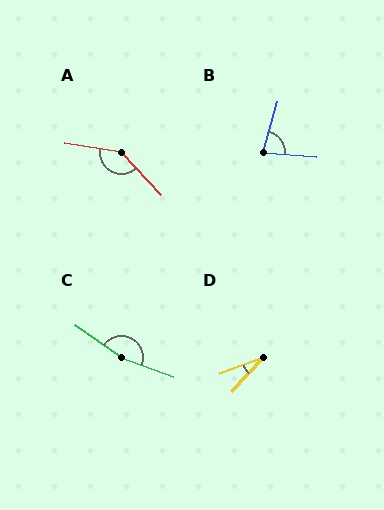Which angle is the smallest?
D, at approximately 28 degrees.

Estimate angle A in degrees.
Approximately 143 degrees.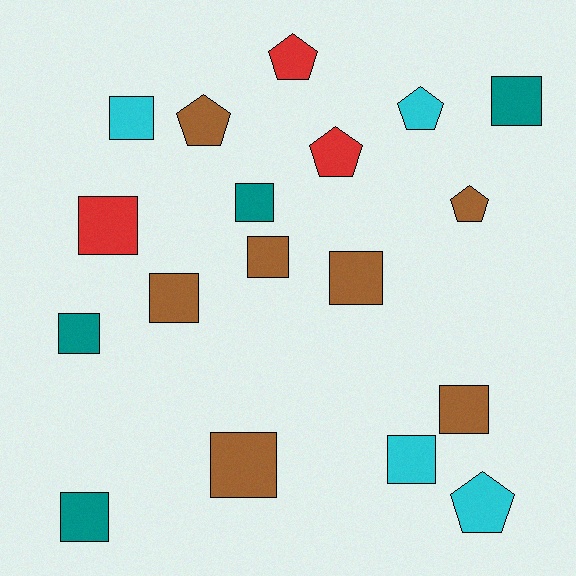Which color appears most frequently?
Brown, with 7 objects.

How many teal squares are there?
There are 4 teal squares.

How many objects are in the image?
There are 18 objects.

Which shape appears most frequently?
Square, with 12 objects.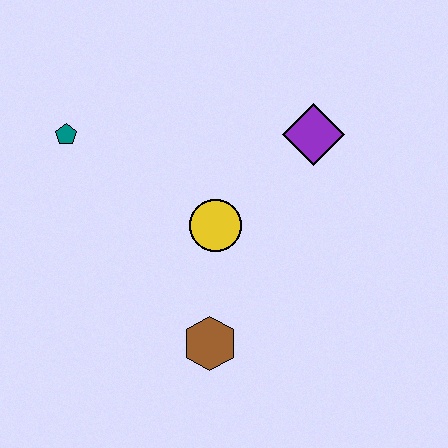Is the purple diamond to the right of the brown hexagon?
Yes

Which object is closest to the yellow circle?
The brown hexagon is closest to the yellow circle.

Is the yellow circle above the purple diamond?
No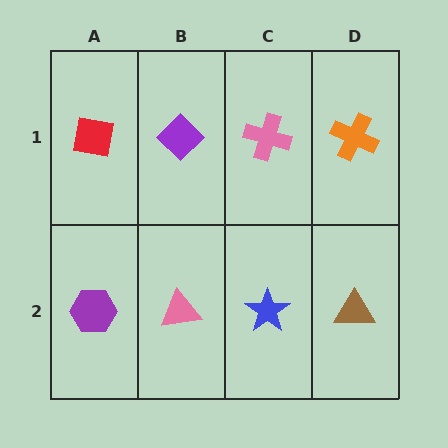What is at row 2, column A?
A purple hexagon.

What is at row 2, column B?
A pink triangle.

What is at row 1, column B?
A purple diamond.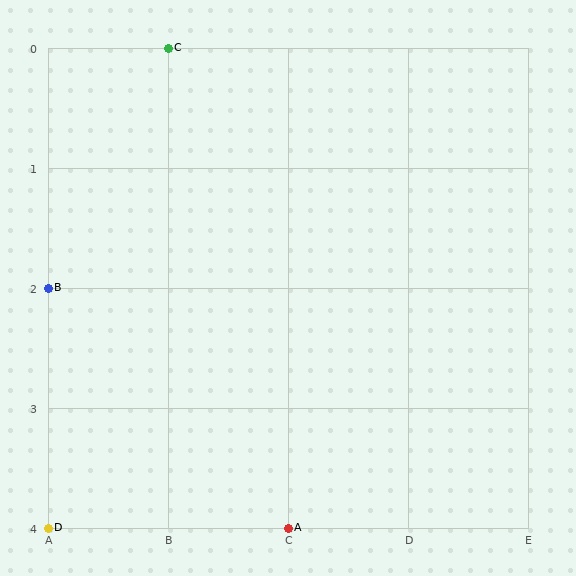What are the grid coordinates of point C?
Point C is at grid coordinates (B, 0).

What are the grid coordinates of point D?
Point D is at grid coordinates (A, 4).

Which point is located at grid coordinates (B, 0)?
Point C is at (B, 0).